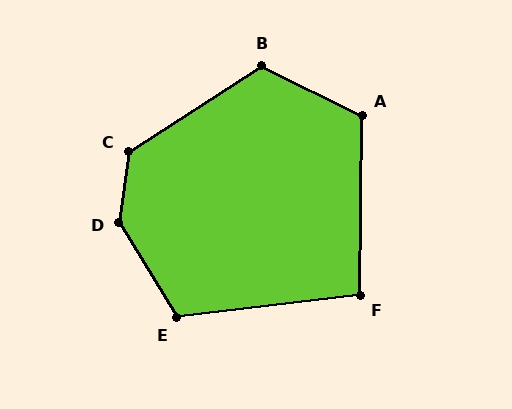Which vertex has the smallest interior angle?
F, at approximately 98 degrees.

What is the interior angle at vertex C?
Approximately 130 degrees (obtuse).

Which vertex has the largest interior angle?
D, at approximately 141 degrees.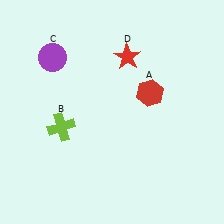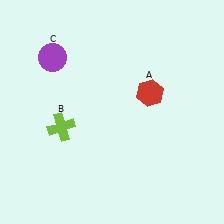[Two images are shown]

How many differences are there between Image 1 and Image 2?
There is 1 difference between the two images.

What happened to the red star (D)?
The red star (D) was removed in Image 2. It was in the top-right area of Image 1.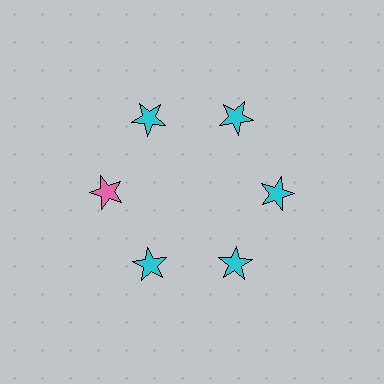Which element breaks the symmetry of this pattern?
The pink star at roughly the 9 o'clock position breaks the symmetry. All other shapes are cyan stars.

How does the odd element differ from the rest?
It has a different color: pink instead of cyan.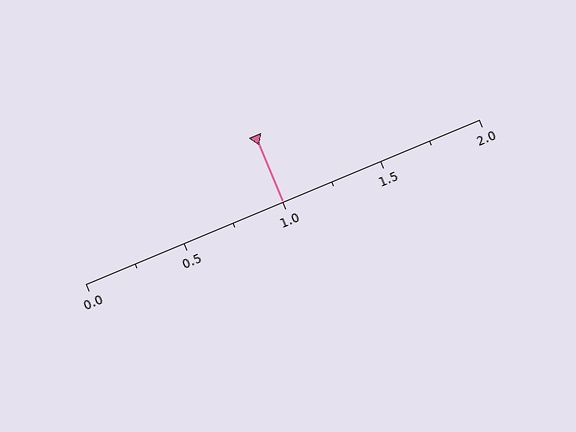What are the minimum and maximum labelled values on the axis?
The axis runs from 0.0 to 2.0.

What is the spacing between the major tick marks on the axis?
The major ticks are spaced 0.5 apart.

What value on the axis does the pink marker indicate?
The marker indicates approximately 1.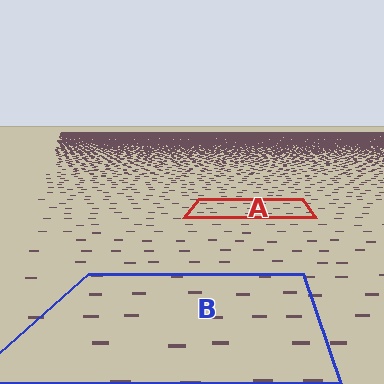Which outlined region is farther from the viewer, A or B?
Region A is farther from the viewer — the texture elements inside it appear smaller and more densely packed.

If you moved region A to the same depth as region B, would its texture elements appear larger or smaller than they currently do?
They would appear larger. At a closer depth, the same texture elements are projected at a bigger on-screen size.